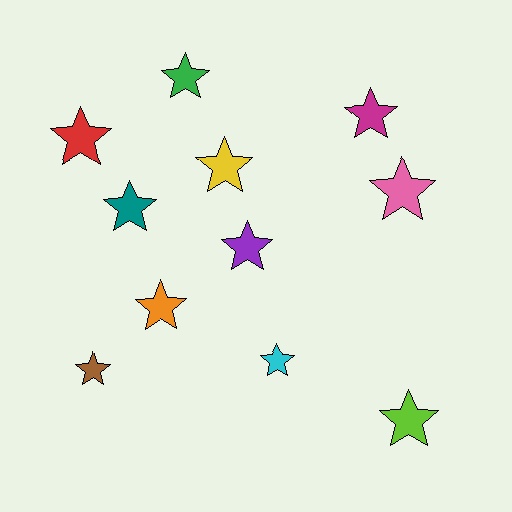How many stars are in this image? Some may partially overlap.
There are 11 stars.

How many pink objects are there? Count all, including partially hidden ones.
There is 1 pink object.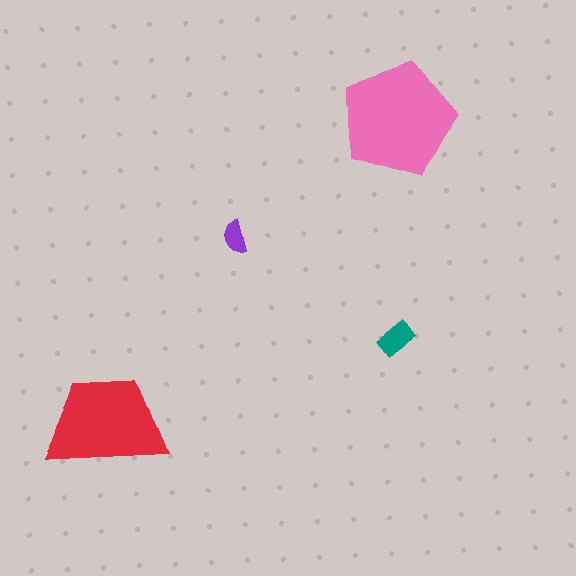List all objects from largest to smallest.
The pink pentagon, the red trapezoid, the teal rectangle, the purple semicircle.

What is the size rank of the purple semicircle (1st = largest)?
4th.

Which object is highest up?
The pink pentagon is topmost.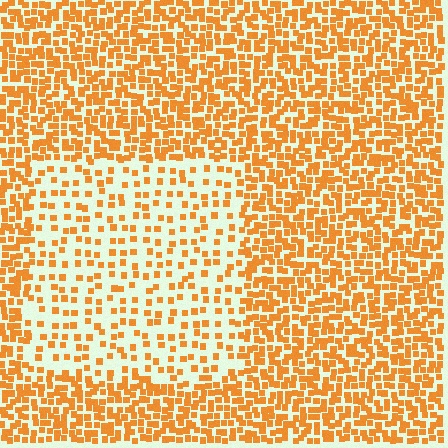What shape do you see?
I see a rectangle.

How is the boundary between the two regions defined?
The boundary is defined by a change in element density (approximately 2.4x ratio). All elements are the same color, size, and shape.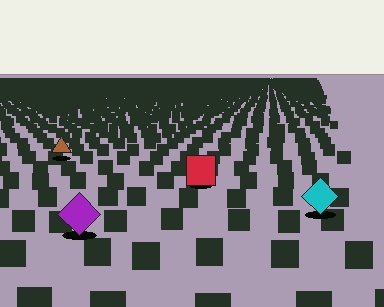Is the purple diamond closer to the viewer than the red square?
Yes. The purple diamond is closer — you can tell from the texture gradient: the ground texture is coarser near it.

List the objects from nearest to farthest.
From nearest to farthest: the purple diamond, the cyan diamond, the red square, the brown triangle.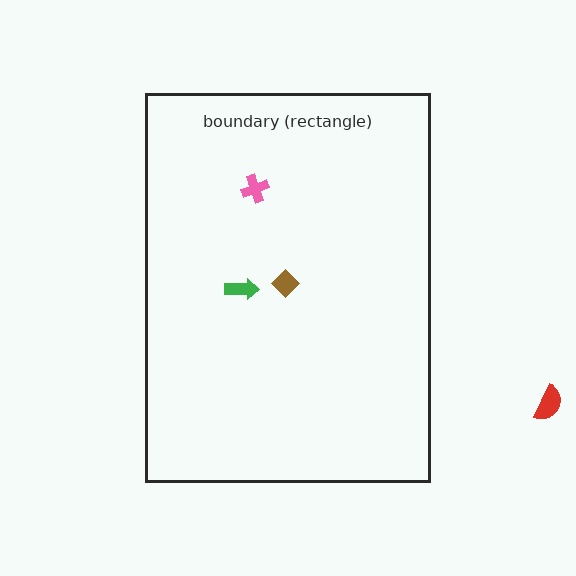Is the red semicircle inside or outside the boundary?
Outside.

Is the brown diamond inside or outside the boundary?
Inside.